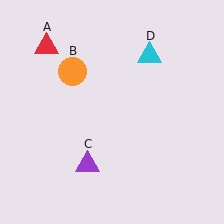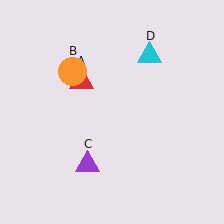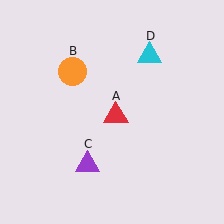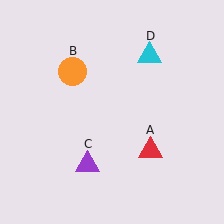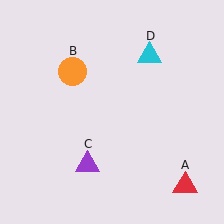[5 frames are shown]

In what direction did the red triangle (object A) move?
The red triangle (object A) moved down and to the right.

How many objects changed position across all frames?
1 object changed position: red triangle (object A).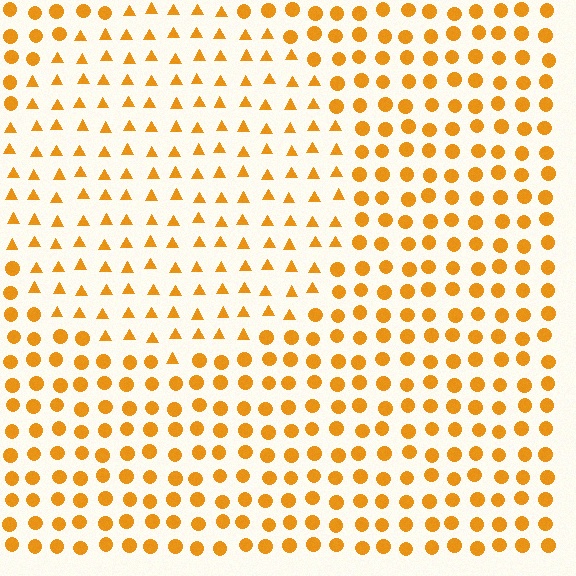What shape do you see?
I see a circle.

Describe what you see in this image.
The image is filled with small orange elements arranged in a uniform grid. A circle-shaped region contains triangles, while the surrounding area contains circles. The boundary is defined purely by the change in element shape.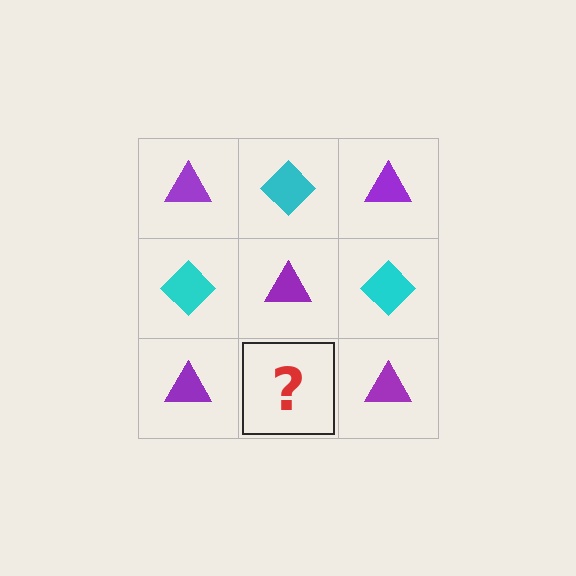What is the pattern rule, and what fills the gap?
The rule is that it alternates purple triangle and cyan diamond in a checkerboard pattern. The gap should be filled with a cyan diamond.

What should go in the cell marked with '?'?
The missing cell should contain a cyan diamond.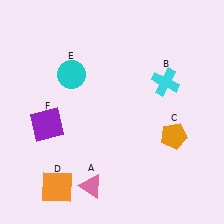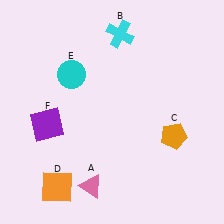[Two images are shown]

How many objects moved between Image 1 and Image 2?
1 object moved between the two images.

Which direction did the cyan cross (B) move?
The cyan cross (B) moved up.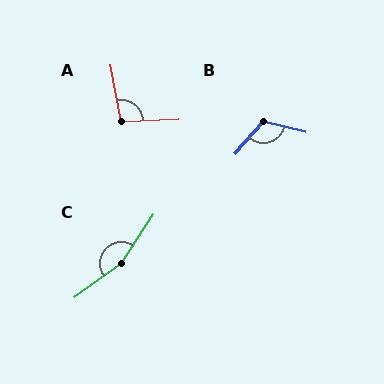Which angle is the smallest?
A, at approximately 97 degrees.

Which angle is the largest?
C, at approximately 159 degrees.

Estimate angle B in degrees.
Approximately 116 degrees.